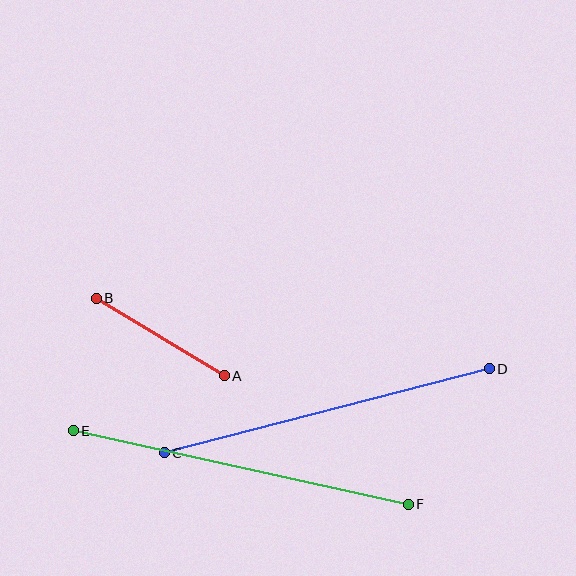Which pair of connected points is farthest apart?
Points E and F are farthest apart.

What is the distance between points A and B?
The distance is approximately 150 pixels.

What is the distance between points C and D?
The distance is approximately 336 pixels.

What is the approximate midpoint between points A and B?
The midpoint is at approximately (160, 337) pixels.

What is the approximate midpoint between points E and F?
The midpoint is at approximately (241, 468) pixels.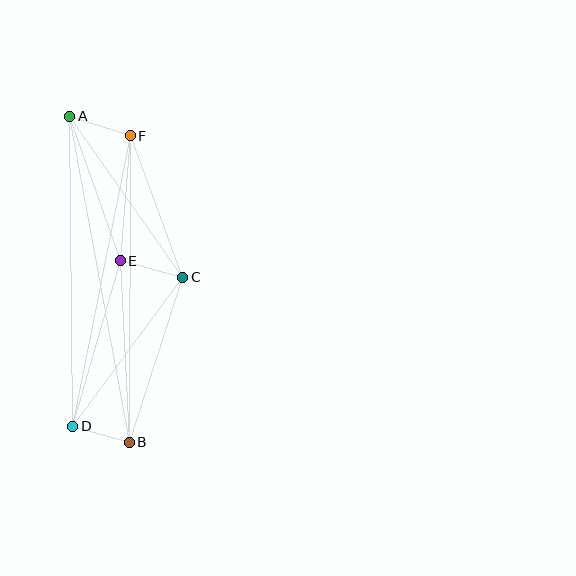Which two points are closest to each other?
Points B and D are closest to each other.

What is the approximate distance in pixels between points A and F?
The distance between A and F is approximately 63 pixels.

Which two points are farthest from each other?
Points A and B are farthest from each other.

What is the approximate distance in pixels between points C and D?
The distance between C and D is approximately 185 pixels.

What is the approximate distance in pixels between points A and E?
The distance between A and E is approximately 153 pixels.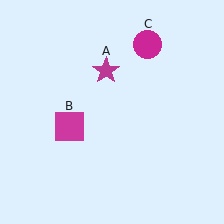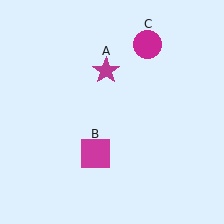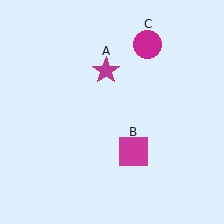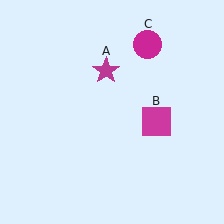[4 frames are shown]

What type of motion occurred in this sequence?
The magenta square (object B) rotated counterclockwise around the center of the scene.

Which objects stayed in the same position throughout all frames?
Magenta star (object A) and magenta circle (object C) remained stationary.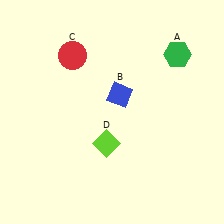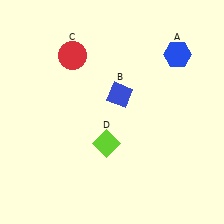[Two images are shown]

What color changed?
The hexagon (A) changed from green in Image 1 to blue in Image 2.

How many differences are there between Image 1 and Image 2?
There is 1 difference between the two images.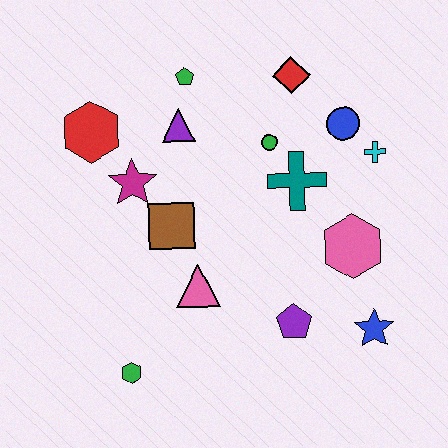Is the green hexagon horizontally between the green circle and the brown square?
No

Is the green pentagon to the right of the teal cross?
No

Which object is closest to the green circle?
The teal cross is closest to the green circle.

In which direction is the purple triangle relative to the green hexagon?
The purple triangle is above the green hexagon.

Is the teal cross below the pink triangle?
No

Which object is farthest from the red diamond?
The green hexagon is farthest from the red diamond.